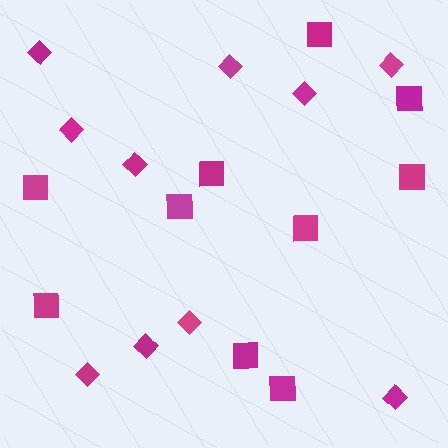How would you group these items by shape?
There are 2 groups: one group of squares (10) and one group of diamonds (10).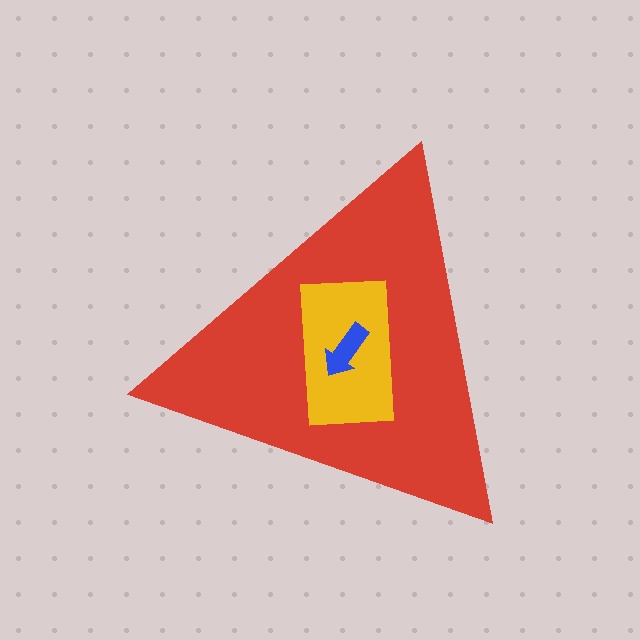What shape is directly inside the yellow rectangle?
The blue arrow.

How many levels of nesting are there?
3.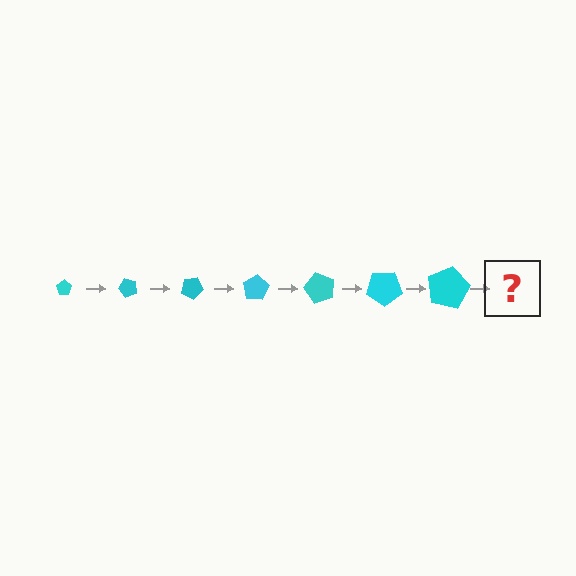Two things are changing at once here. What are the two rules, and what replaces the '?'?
The two rules are that the pentagon grows larger each step and it rotates 50 degrees each step. The '?' should be a pentagon, larger than the previous one and rotated 350 degrees from the start.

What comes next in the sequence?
The next element should be a pentagon, larger than the previous one and rotated 350 degrees from the start.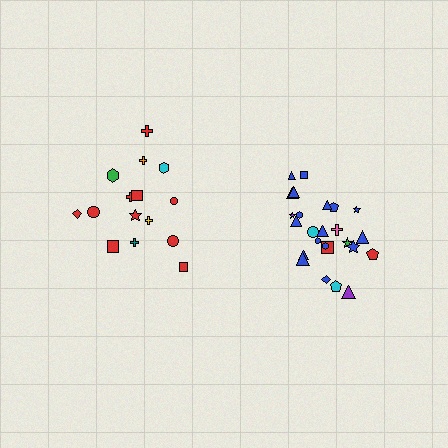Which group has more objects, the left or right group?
The right group.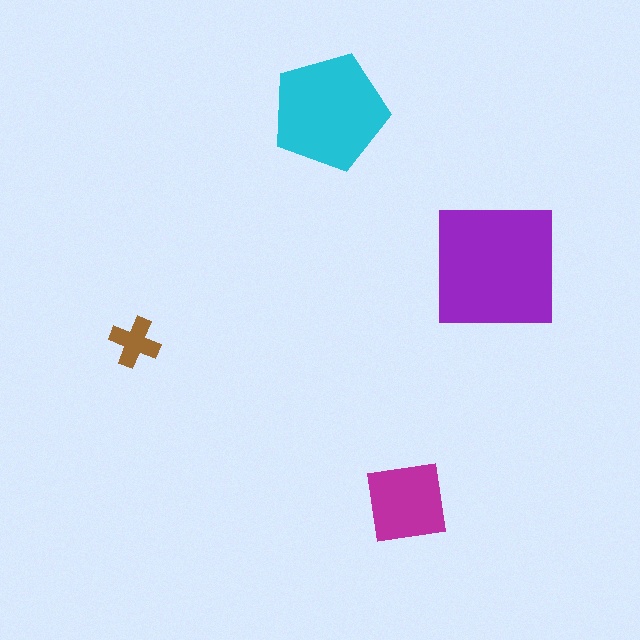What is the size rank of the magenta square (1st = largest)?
3rd.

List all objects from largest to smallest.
The purple square, the cyan pentagon, the magenta square, the brown cross.